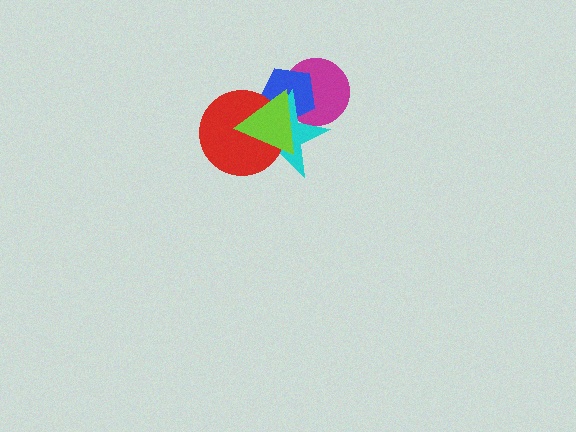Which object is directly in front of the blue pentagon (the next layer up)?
The cyan star is directly in front of the blue pentagon.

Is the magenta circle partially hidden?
Yes, it is partially covered by another shape.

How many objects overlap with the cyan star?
4 objects overlap with the cyan star.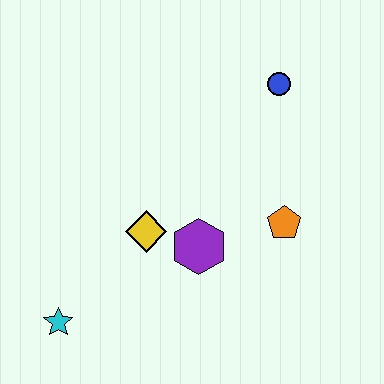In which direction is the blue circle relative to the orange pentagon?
The blue circle is above the orange pentagon.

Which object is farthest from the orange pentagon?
The cyan star is farthest from the orange pentagon.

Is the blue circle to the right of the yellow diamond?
Yes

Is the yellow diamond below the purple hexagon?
No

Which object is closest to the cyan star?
The yellow diamond is closest to the cyan star.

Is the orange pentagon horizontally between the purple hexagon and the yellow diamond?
No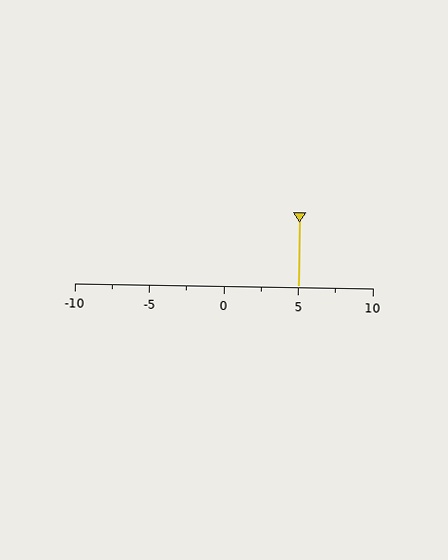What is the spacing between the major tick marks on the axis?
The major ticks are spaced 5 apart.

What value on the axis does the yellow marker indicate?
The marker indicates approximately 5.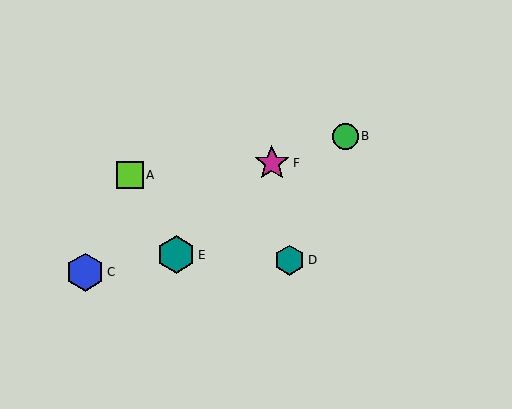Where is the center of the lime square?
The center of the lime square is at (130, 175).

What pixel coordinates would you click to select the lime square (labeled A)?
Click at (130, 175) to select the lime square A.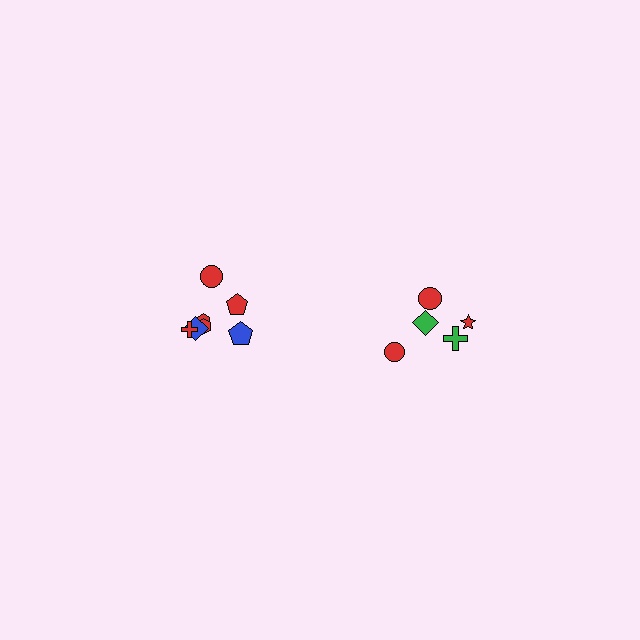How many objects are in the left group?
There are 7 objects.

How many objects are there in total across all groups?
There are 12 objects.